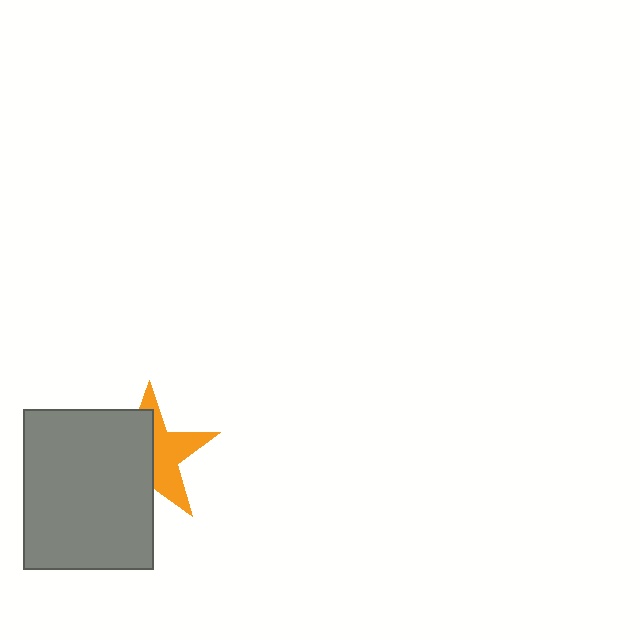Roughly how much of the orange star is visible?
About half of it is visible (roughly 47%).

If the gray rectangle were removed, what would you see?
You would see the complete orange star.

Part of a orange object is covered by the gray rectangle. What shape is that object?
It is a star.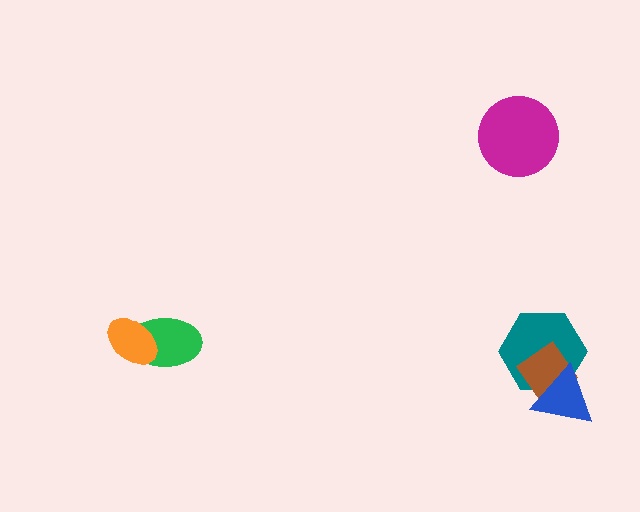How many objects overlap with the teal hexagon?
2 objects overlap with the teal hexagon.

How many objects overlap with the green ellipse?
1 object overlaps with the green ellipse.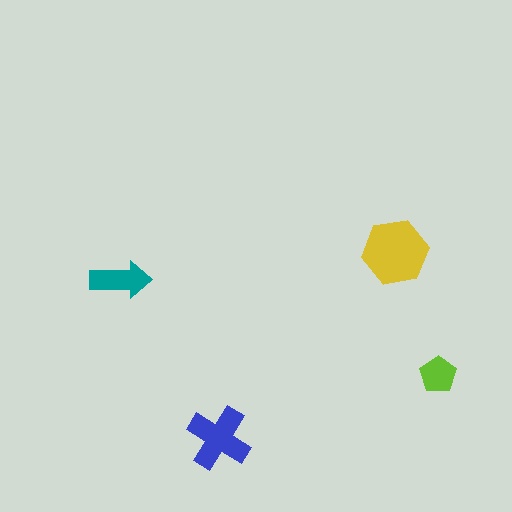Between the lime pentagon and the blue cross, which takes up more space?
The blue cross.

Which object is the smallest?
The lime pentagon.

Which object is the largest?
The yellow hexagon.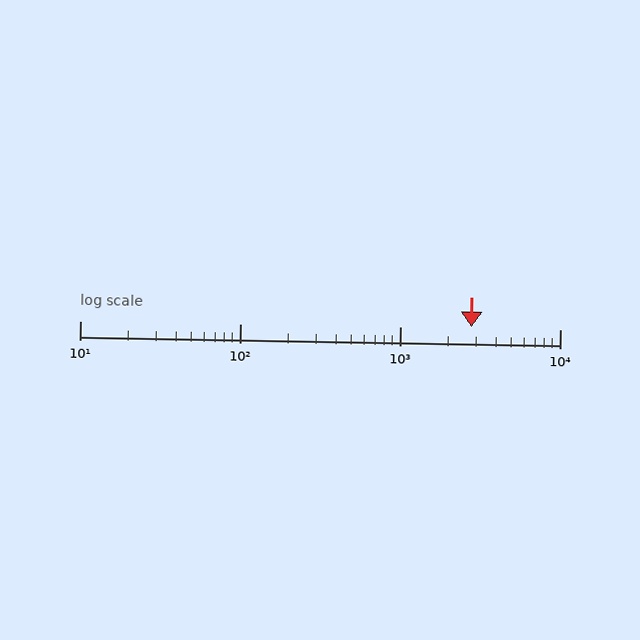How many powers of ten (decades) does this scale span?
The scale spans 3 decades, from 10 to 10000.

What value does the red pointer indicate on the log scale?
The pointer indicates approximately 2800.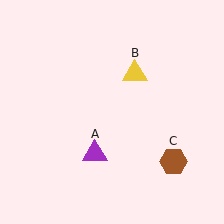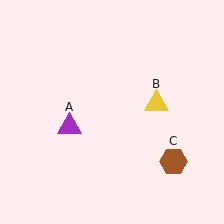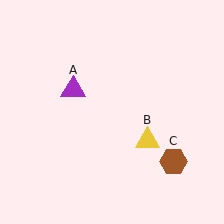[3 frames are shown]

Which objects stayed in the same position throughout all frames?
Brown hexagon (object C) remained stationary.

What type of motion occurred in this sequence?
The purple triangle (object A), yellow triangle (object B) rotated clockwise around the center of the scene.